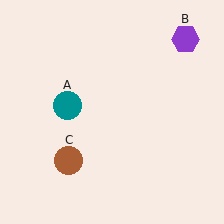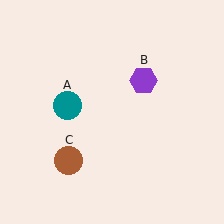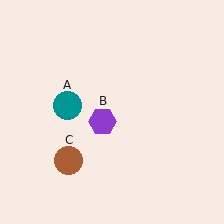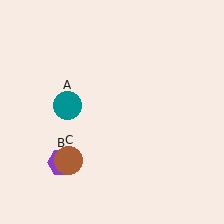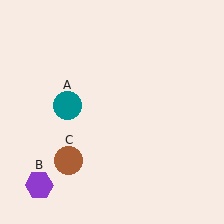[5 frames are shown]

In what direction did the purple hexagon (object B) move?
The purple hexagon (object B) moved down and to the left.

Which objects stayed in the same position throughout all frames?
Teal circle (object A) and brown circle (object C) remained stationary.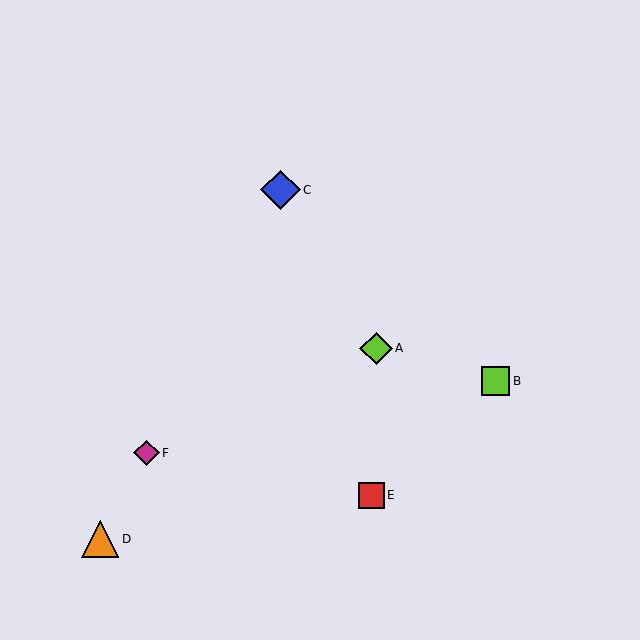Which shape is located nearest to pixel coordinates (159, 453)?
The magenta diamond (labeled F) at (147, 453) is nearest to that location.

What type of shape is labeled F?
Shape F is a magenta diamond.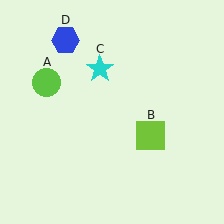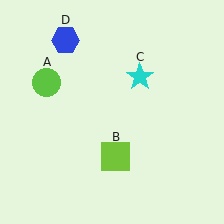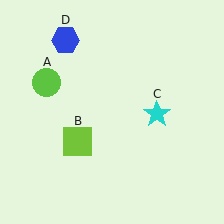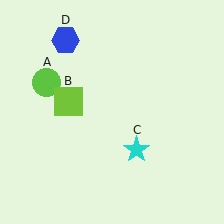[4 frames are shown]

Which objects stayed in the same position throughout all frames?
Lime circle (object A) and blue hexagon (object D) remained stationary.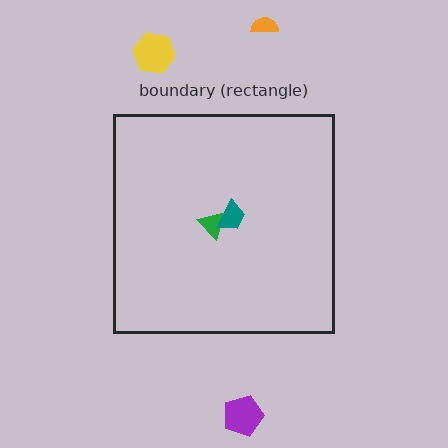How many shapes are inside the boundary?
2 inside, 3 outside.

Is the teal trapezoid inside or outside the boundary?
Inside.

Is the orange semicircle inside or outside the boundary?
Outside.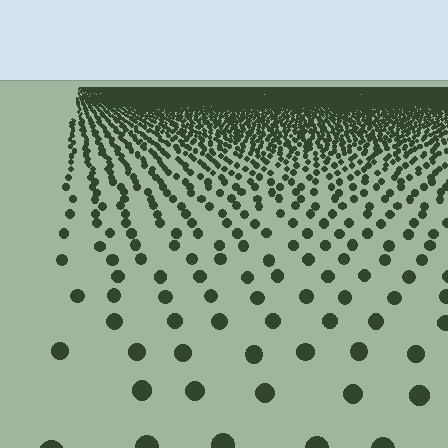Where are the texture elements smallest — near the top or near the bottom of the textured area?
Near the top.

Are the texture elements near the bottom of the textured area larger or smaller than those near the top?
Larger. Near the bottom, elements are closer to the viewer and appear at a bigger on-screen size.